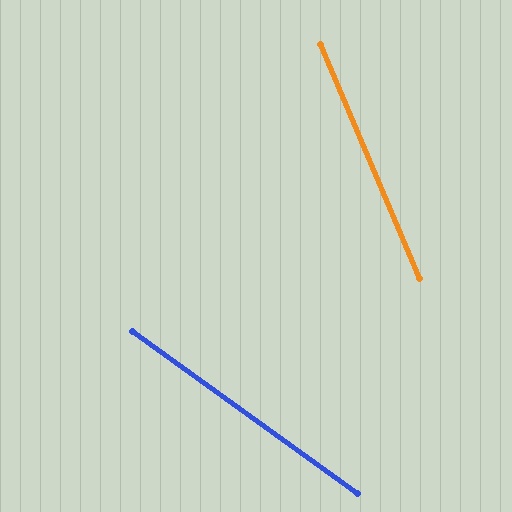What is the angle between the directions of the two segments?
Approximately 31 degrees.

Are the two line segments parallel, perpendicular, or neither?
Neither parallel nor perpendicular — they differ by about 31°.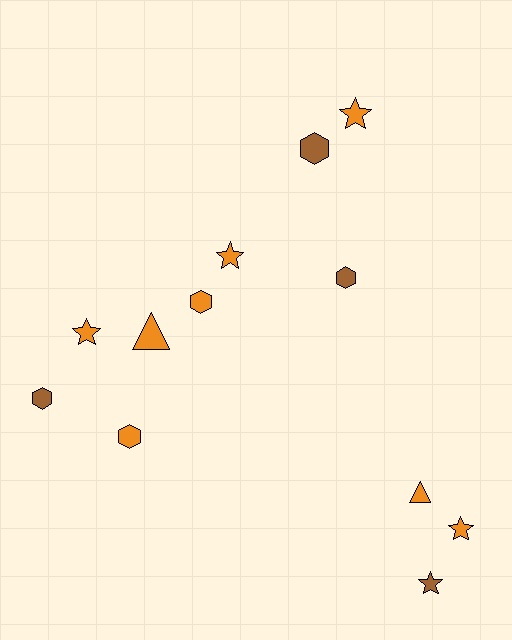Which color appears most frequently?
Orange, with 8 objects.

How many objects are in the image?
There are 12 objects.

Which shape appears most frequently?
Hexagon, with 5 objects.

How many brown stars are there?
There is 1 brown star.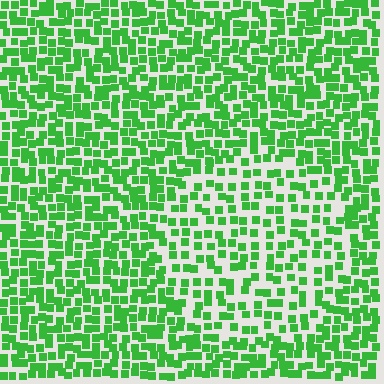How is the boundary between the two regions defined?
The boundary is defined by a change in element density (approximately 1.7x ratio). All elements are the same color, size, and shape.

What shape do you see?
I see a circle.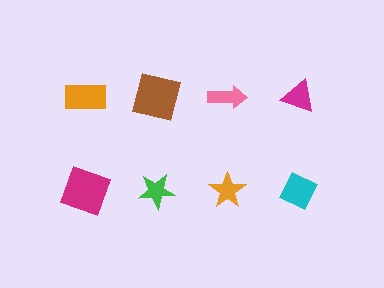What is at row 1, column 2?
A brown square.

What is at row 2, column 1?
A magenta square.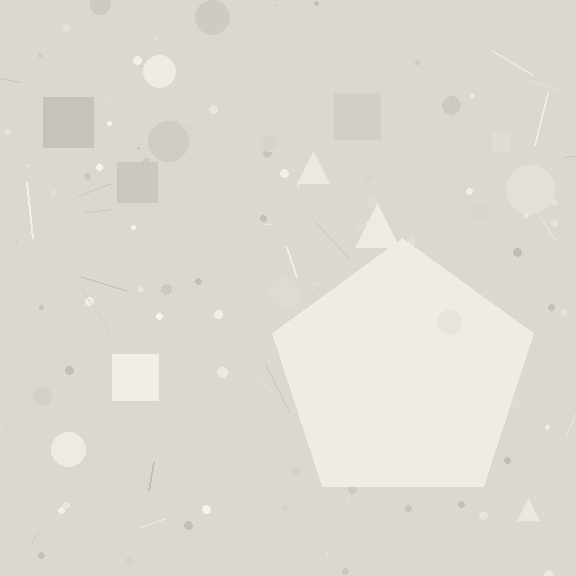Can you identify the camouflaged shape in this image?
The camouflaged shape is a pentagon.